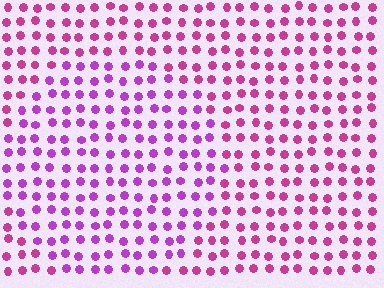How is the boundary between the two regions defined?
The boundary is defined purely by a slight shift in hue (about 30 degrees). Spacing, size, and orientation are identical on both sides.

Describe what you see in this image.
The image is filled with small magenta elements in a uniform arrangement. A circle-shaped region is visible where the elements are tinted to a slightly different hue, forming a subtle color boundary.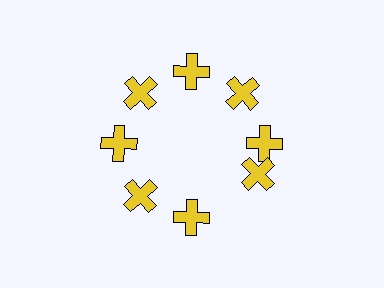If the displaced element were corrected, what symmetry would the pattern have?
It would have 8-fold rotational symmetry — the pattern would map onto itself every 45 degrees.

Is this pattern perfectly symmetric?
No. The 8 yellow crosses are arranged in a ring, but one element near the 4 o'clock position is rotated out of alignment along the ring, breaking the 8-fold rotational symmetry.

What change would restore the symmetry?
The symmetry would be restored by rotating it back into even spacing with its neighbors so that all 8 crosses sit at equal angles and equal distance from the center.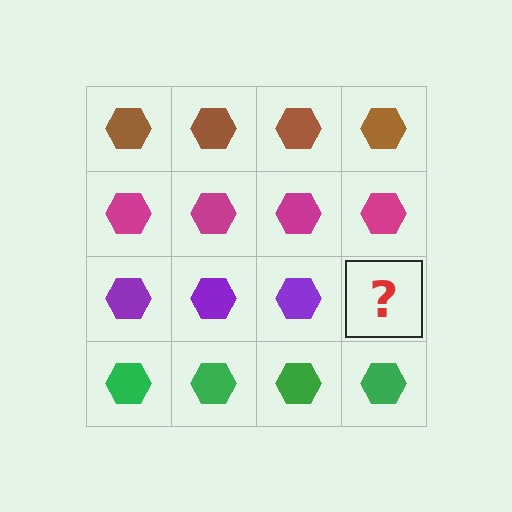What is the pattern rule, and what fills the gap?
The rule is that each row has a consistent color. The gap should be filled with a purple hexagon.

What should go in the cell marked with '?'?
The missing cell should contain a purple hexagon.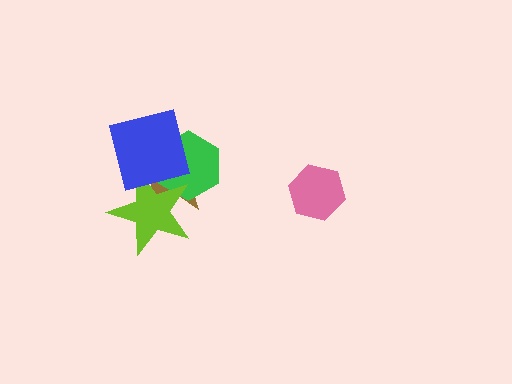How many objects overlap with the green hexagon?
3 objects overlap with the green hexagon.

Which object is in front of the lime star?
The blue square is in front of the lime star.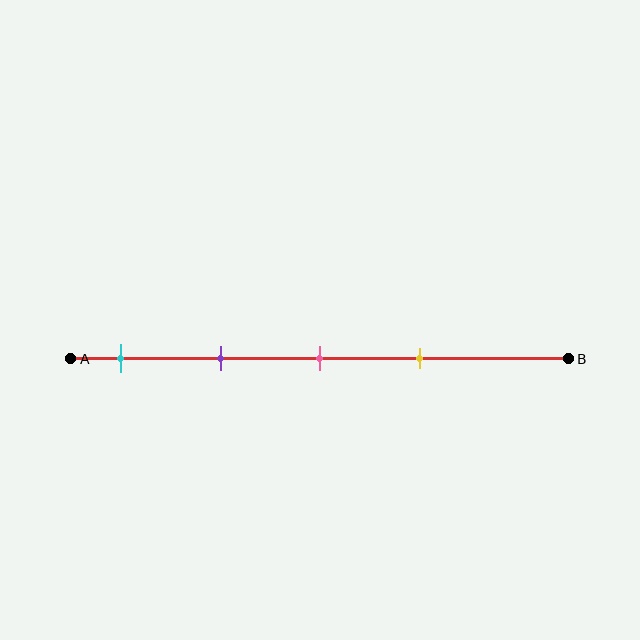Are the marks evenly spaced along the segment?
Yes, the marks are approximately evenly spaced.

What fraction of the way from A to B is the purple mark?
The purple mark is approximately 30% (0.3) of the way from A to B.